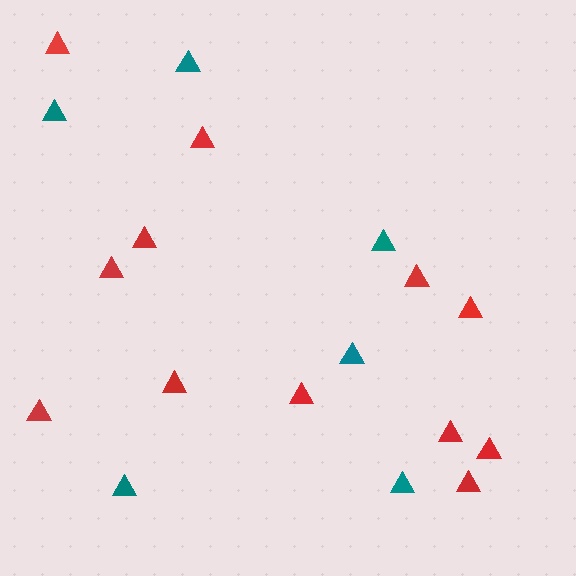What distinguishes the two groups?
There are 2 groups: one group of teal triangles (6) and one group of red triangles (12).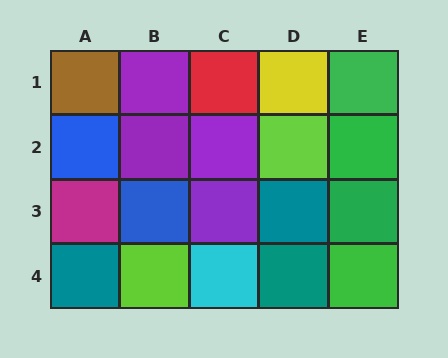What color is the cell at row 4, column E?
Green.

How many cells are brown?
1 cell is brown.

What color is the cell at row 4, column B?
Lime.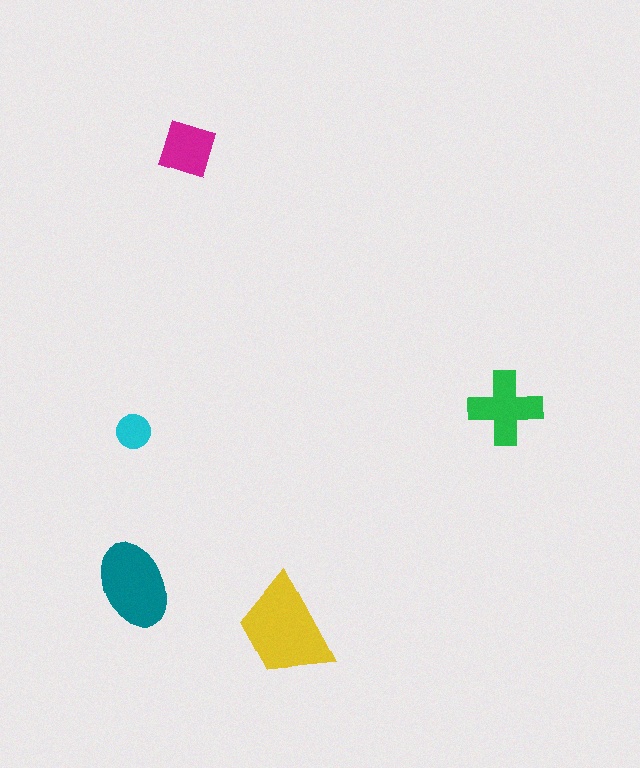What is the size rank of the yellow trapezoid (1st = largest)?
1st.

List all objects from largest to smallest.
The yellow trapezoid, the teal ellipse, the green cross, the magenta diamond, the cyan circle.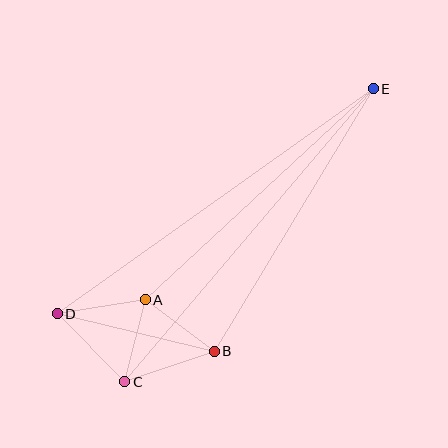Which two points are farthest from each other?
Points D and E are farthest from each other.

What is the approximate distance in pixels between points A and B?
The distance between A and B is approximately 86 pixels.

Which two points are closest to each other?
Points A and C are closest to each other.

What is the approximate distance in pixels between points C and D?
The distance between C and D is approximately 96 pixels.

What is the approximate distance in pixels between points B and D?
The distance between B and D is approximately 161 pixels.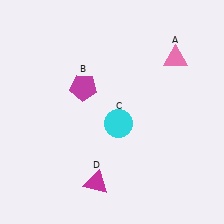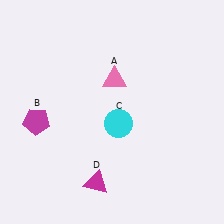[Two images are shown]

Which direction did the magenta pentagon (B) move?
The magenta pentagon (B) moved left.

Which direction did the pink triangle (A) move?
The pink triangle (A) moved left.